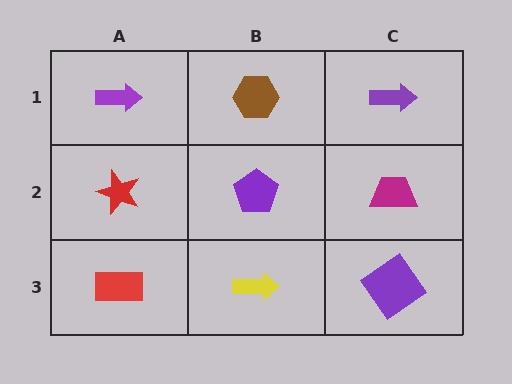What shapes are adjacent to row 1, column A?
A red star (row 2, column A), a brown hexagon (row 1, column B).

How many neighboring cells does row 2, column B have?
4.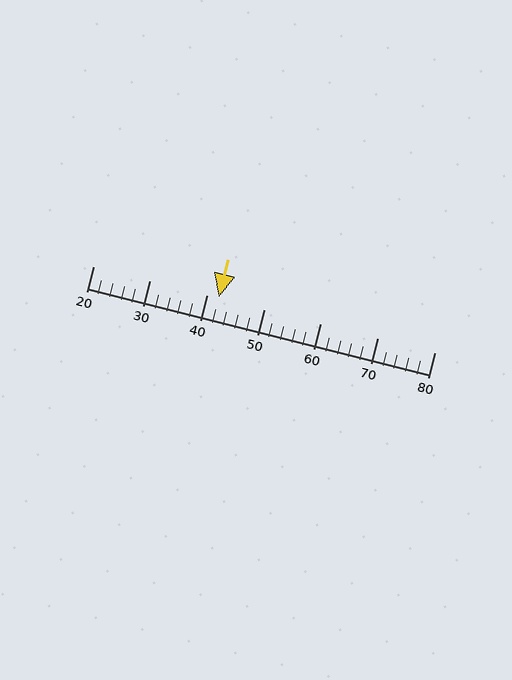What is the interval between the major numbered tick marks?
The major tick marks are spaced 10 units apart.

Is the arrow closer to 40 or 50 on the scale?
The arrow is closer to 40.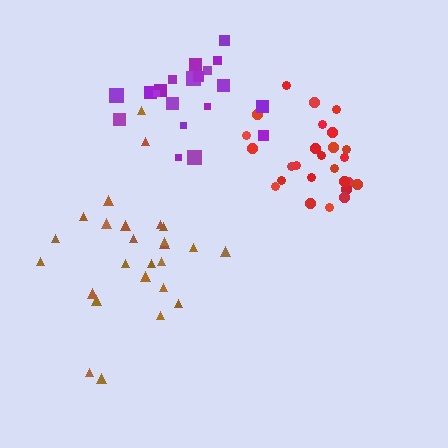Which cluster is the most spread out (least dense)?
Brown.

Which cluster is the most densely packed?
Red.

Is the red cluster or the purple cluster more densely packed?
Red.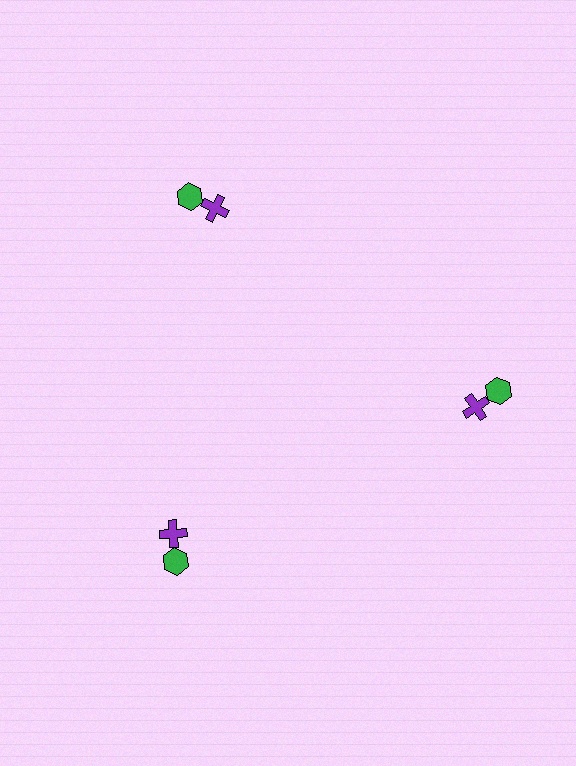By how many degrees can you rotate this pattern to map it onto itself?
The pattern maps onto itself every 120 degrees of rotation.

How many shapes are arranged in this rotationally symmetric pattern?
There are 6 shapes, arranged in 3 groups of 2.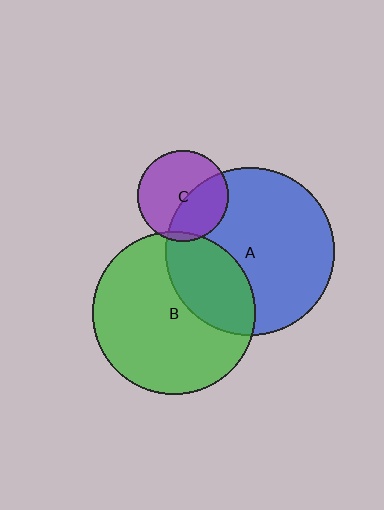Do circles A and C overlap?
Yes.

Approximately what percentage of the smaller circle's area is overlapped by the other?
Approximately 40%.